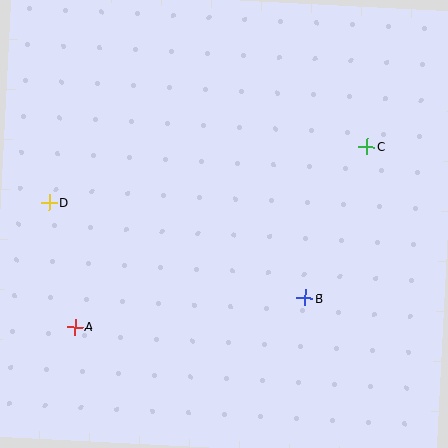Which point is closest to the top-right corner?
Point C is closest to the top-right corner.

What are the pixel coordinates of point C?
Point C is at (367, 146).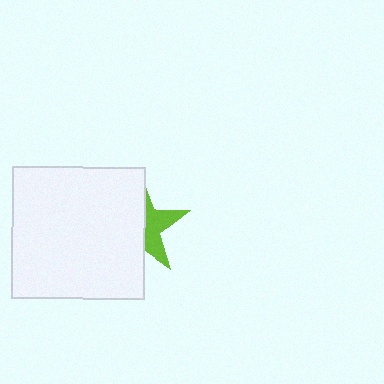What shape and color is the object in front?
The object in front is a white square.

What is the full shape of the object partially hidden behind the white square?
The partially hidden object is a lime star.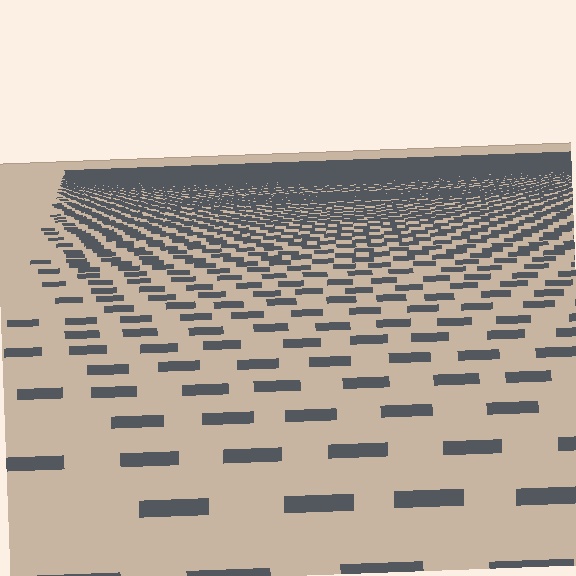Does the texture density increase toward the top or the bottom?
Density increases toward the top.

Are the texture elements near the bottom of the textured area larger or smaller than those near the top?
Larger. Near the bottom, elements are closer to the viewer and appear at a bigger on-screen size.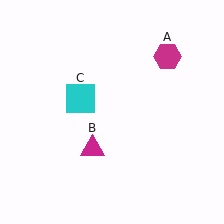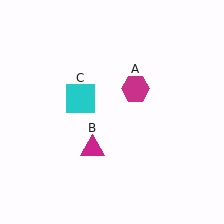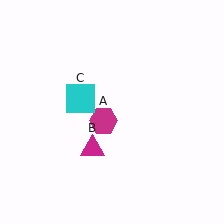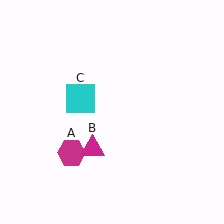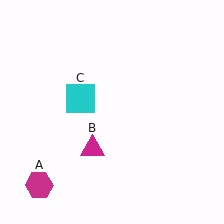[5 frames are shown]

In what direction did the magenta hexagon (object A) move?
The magenta hexagon (object A) moved down and to the left.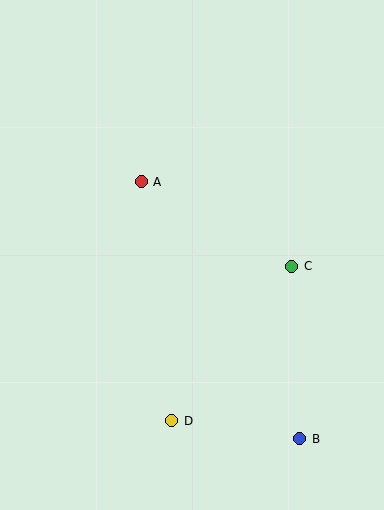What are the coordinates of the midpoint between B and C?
The midpoint between B and C is at (296, 353).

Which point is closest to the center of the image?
Point A at (141, 182) is closest to the center.